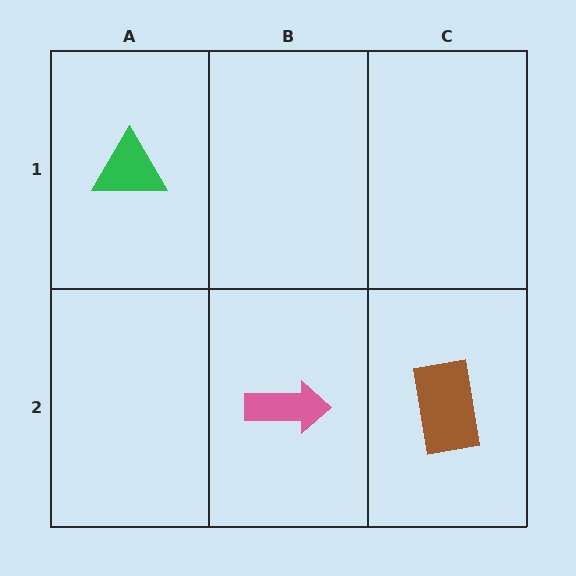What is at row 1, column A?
A green triangle.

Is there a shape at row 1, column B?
No, that cell is empty.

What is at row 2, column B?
A pink arrow.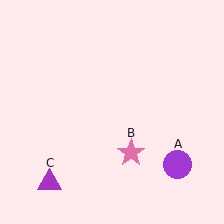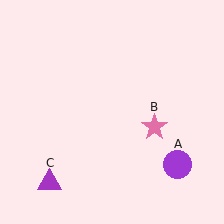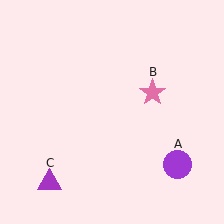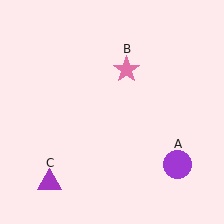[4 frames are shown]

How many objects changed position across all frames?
1 object changed position: pink star (object B).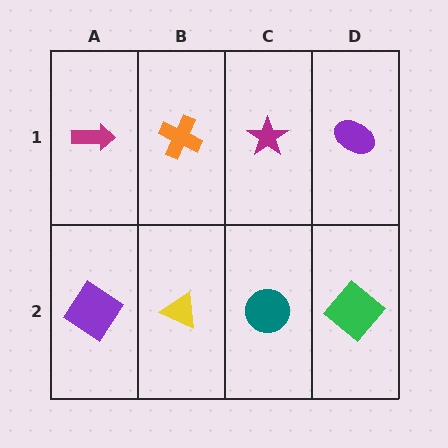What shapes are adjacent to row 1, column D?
A green diamond (row 2, column D), a magenta star (row 1, column C).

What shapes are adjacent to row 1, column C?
A teal circle (row 2, column C), an orange cross (row 1, column B), a purple ellipse (row 1, column D).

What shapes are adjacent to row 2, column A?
A magenta arrow (row 1, column A), a yellow triangle (row 2, column B).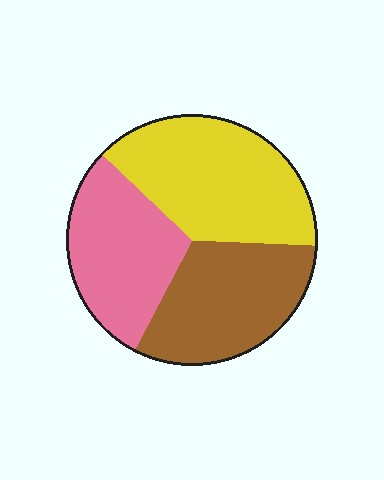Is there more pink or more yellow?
Yellow.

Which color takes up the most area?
Yellow, at roughly 40%.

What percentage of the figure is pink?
Pink covers roughly 30% of the figure.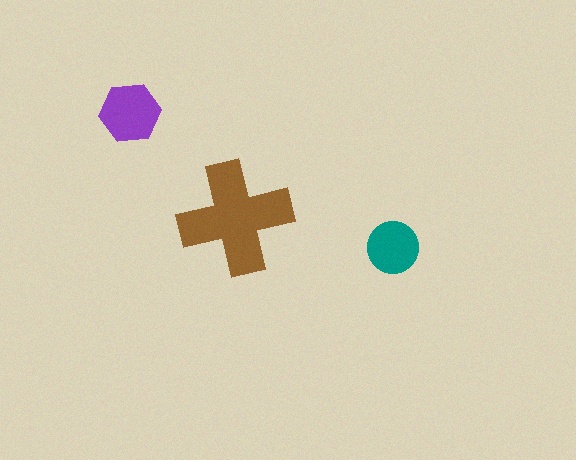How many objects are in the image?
There are 3 objects in the image.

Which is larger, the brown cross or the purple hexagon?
The brown cross.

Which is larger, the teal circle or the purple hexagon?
The purple hexagon.